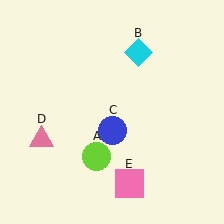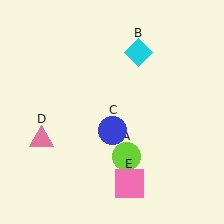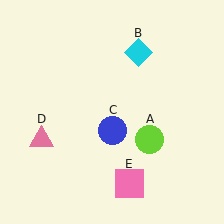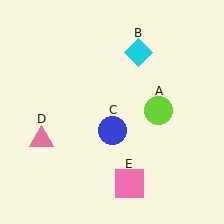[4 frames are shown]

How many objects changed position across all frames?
1 object changed position: lime circle (object A).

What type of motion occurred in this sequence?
The lime circle (object A) rotated counterclockwise around the center of the scene.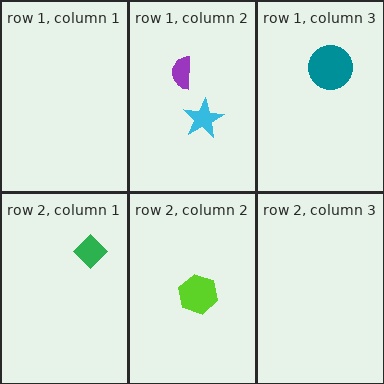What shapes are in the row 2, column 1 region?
The green diamond.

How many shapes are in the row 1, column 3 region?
1.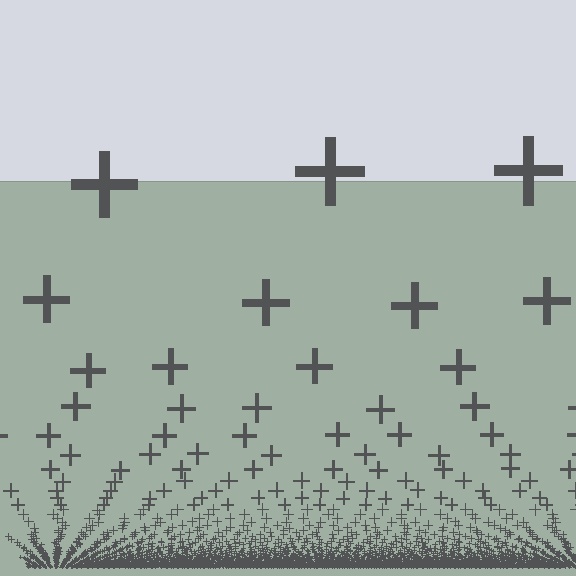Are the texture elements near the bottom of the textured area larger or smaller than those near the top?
Smaller. The gradient is inverted — elements near the bottom are smaller and denser.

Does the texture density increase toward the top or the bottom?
Density increases toward the bottom.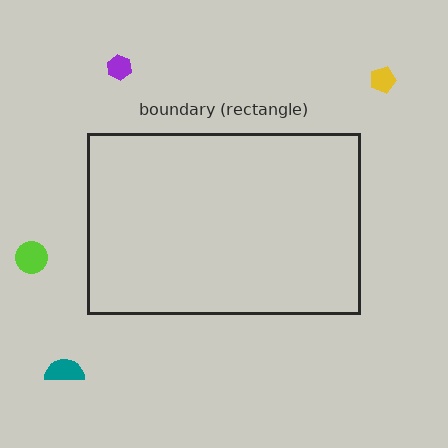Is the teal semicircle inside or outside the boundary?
Outside.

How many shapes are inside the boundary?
0 inside, 4 outside.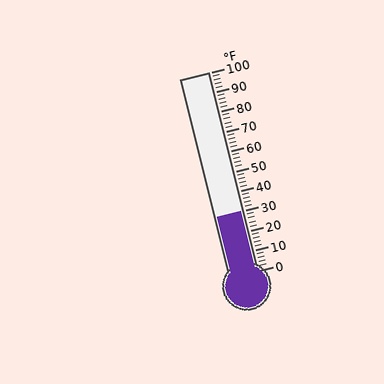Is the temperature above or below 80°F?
The temperature is below 80°F.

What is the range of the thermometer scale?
The thermometer scale ranges from 0°F to 100°F.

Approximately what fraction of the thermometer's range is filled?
The thermometer is filled to approximately 30% of its range.